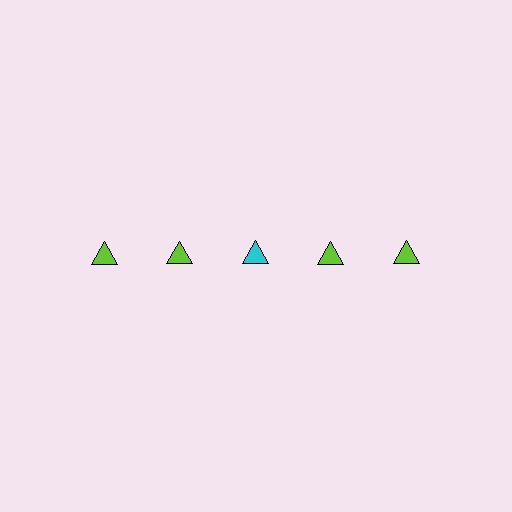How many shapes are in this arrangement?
There are 5 shapes arranged in a grid pattern.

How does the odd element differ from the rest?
It has a different color: cyan instead of lime.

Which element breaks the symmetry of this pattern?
The cyan triangle in the top row, center column breaks the symmetry. All other shapes are lime triangles.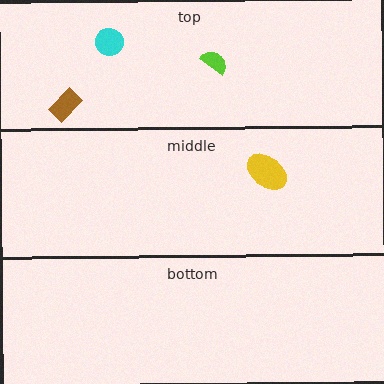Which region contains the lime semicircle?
The top region.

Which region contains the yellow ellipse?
The middle region.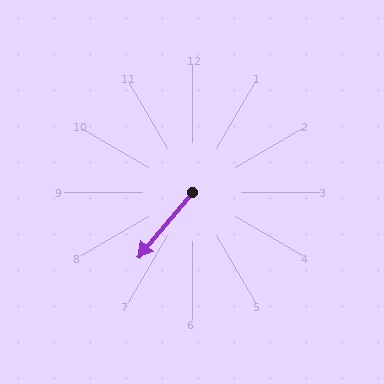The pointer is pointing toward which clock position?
Roughly 7 o'clock.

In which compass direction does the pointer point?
Southwest.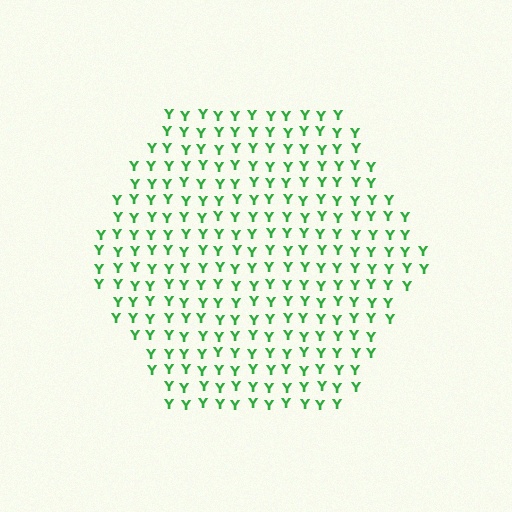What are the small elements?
The small elements are letter Y's.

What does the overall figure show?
The overall figure shows a hexagon.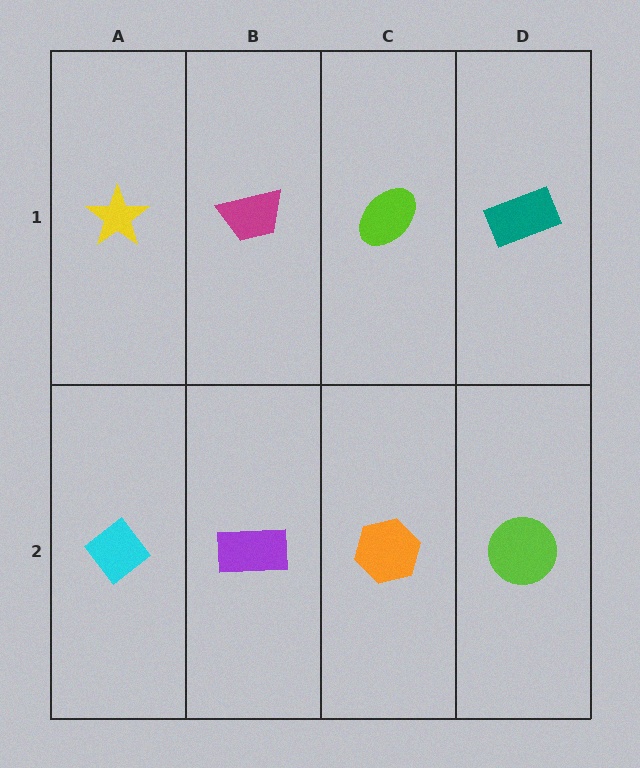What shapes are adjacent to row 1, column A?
A cyan diamond (row 2, column A), a magenta trapezoid (row 1, column B).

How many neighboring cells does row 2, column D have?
2.